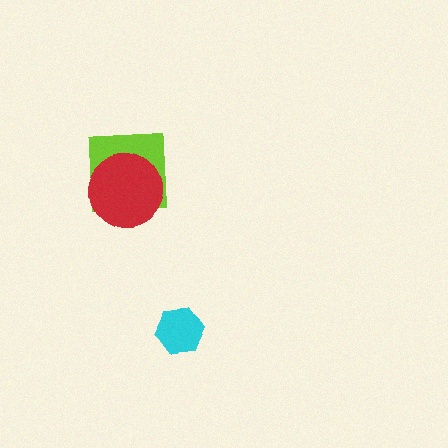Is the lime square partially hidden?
Yes, it is partially covered by another shape.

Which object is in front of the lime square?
The red circle is in front of the lime square.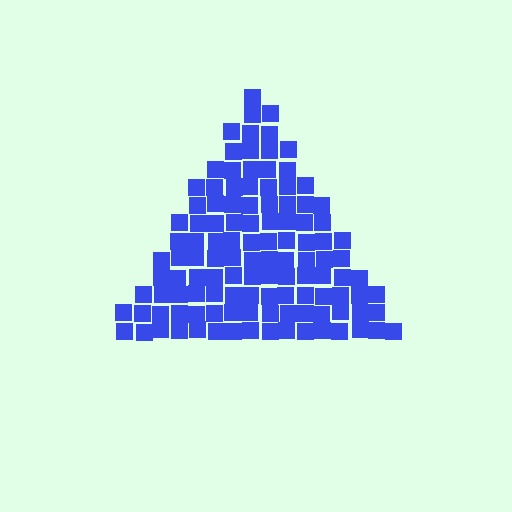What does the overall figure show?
The overall figure shows a triangle.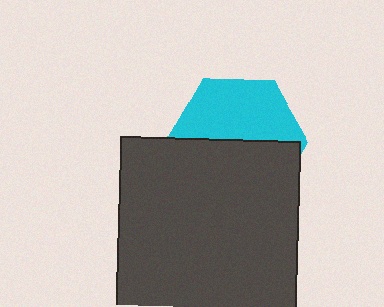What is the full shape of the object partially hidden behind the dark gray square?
The partially hidden object is a cyan hexagon.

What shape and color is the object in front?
The object in front is a dark gray square.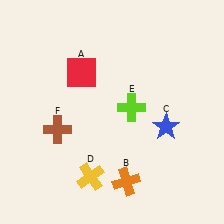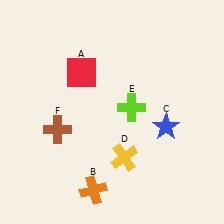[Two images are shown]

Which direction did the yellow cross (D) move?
The yellow cross (D) moved right.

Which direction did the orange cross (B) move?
The orange cross (B) moved left.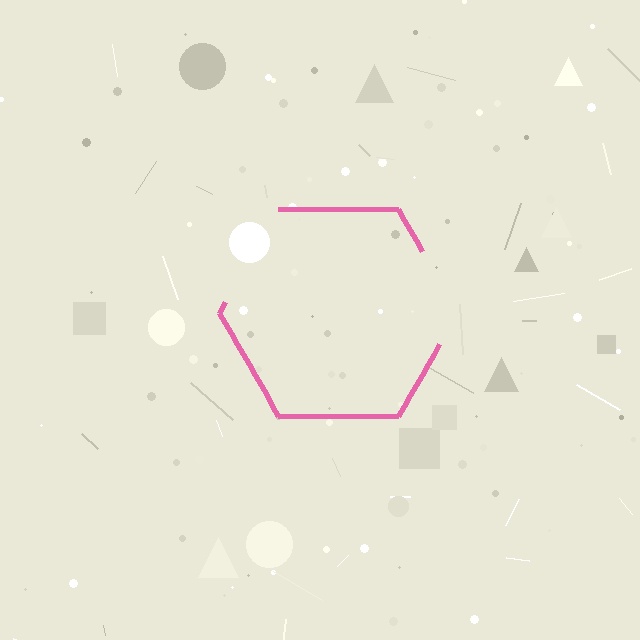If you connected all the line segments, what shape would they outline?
They would outline a hexagon.